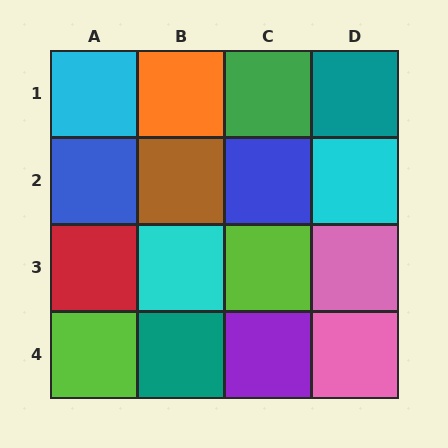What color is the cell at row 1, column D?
Teal.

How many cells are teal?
2 cells are teal.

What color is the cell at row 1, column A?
Cyan.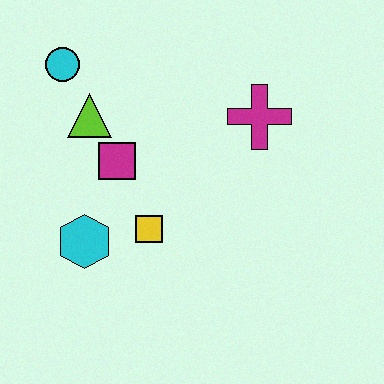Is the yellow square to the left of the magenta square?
No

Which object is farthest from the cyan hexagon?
The magenta cross is farthest from the cyan hexagon.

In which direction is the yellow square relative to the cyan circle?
The yellow square is below the cyan circle.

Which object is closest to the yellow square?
The cyan hexagon is closest to the yellow square.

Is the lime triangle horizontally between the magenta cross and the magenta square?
No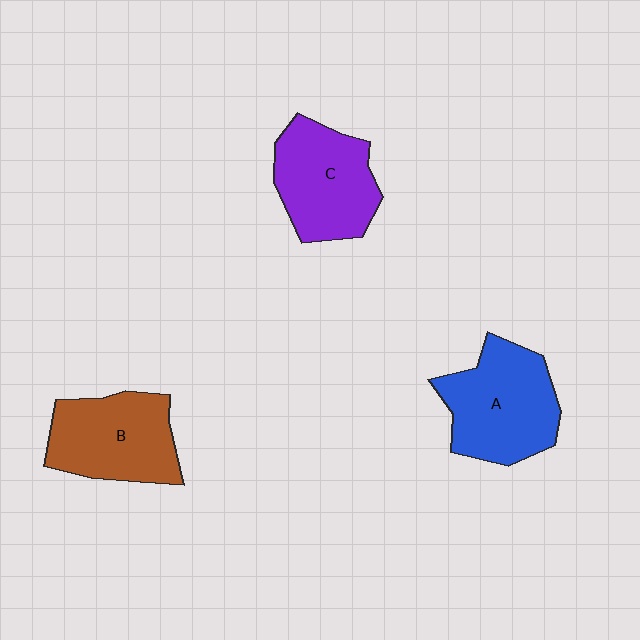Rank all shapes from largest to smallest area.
From largest to smallest: A (blue), B (brown), C (purple).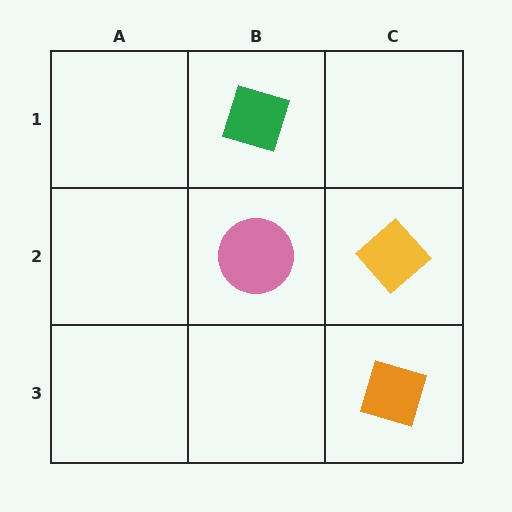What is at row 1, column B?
A green diamond.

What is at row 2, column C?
A yellow diamond.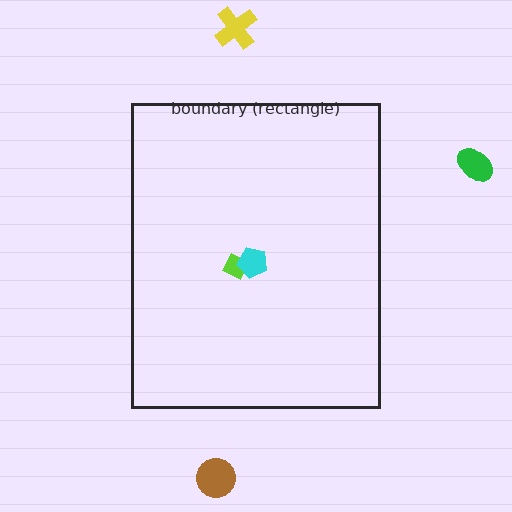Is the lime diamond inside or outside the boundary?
Inside.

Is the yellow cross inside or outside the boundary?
Outside.